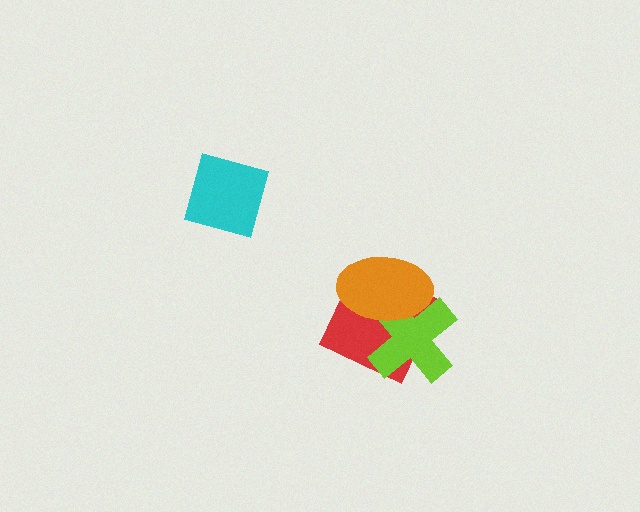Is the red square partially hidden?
Yes, it is partially covered by another shape.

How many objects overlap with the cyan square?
0 objects overlap with the cyan square.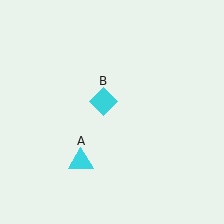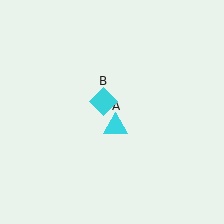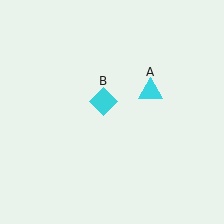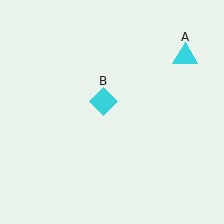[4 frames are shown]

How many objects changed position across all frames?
1 object changed position: cyan triangle (object A).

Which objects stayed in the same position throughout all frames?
Cyan diamond (object B) remained stationary.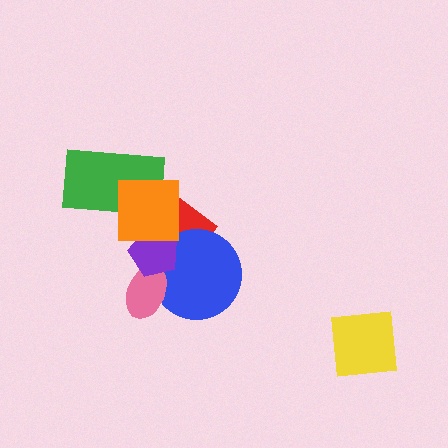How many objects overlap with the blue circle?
3 objects overlap with the blue circle.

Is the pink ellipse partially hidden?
Yes, it is partially covered by another shape.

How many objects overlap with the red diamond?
3 objects overlap with the red diamond.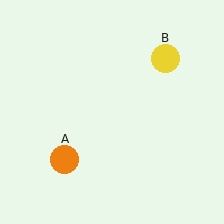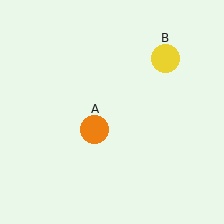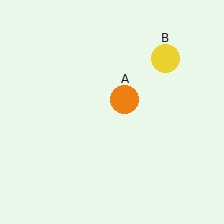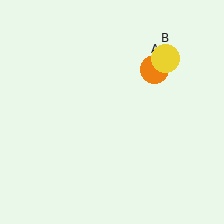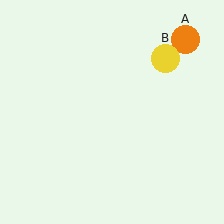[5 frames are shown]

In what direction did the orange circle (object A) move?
The orange circle (object A) moved up and to the right.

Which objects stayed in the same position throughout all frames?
Yellow circle (object B) remained stationary.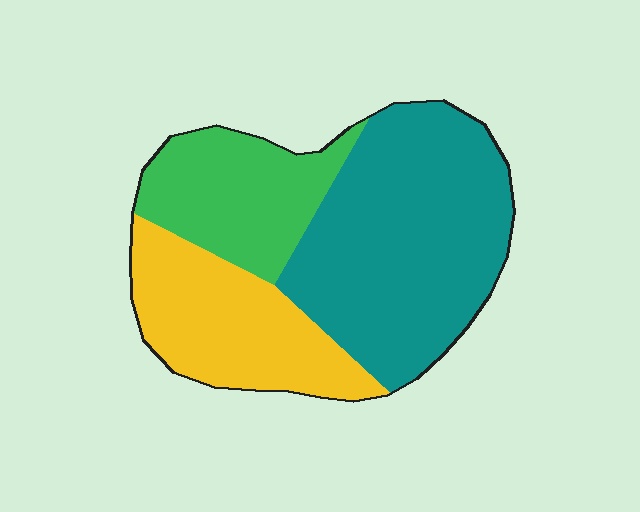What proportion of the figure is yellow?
Yellow takes up about one quarter (1/4) of the figure.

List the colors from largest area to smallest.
From largest to smallest: teal, yellow, green.